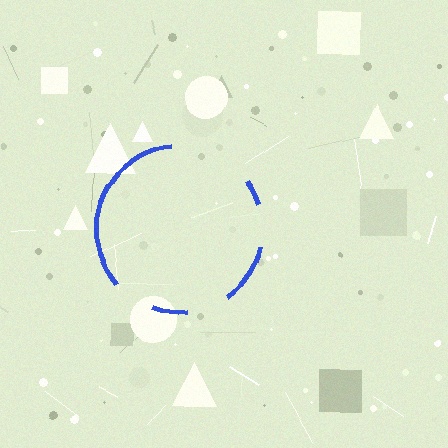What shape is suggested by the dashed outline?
The dashed outline suggests a circle.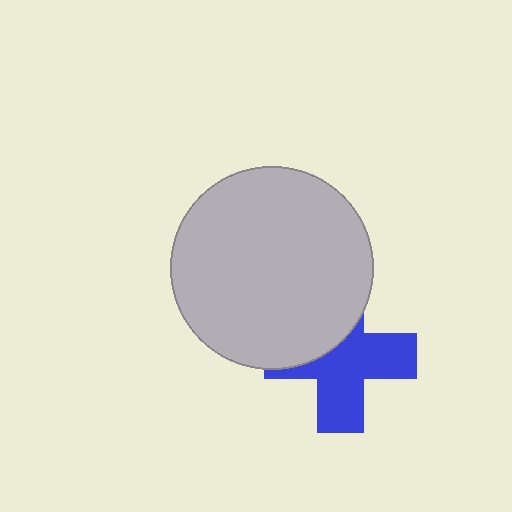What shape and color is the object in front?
The object in front is a light gray circle.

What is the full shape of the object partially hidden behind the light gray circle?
The partially hidden object is a blue cross.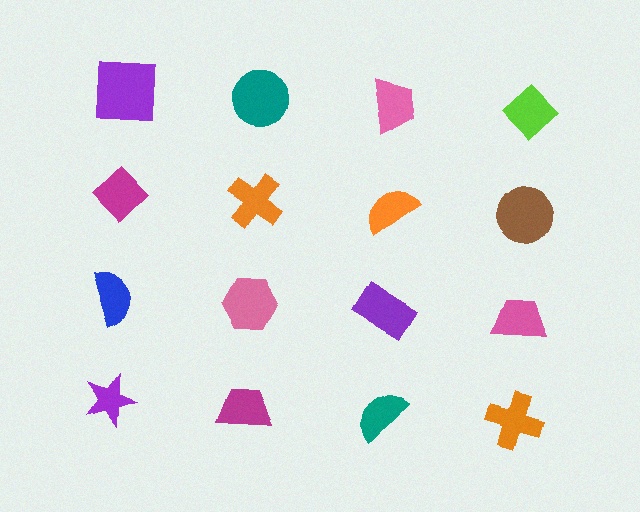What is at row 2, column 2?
An orange cross.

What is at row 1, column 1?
A purple square.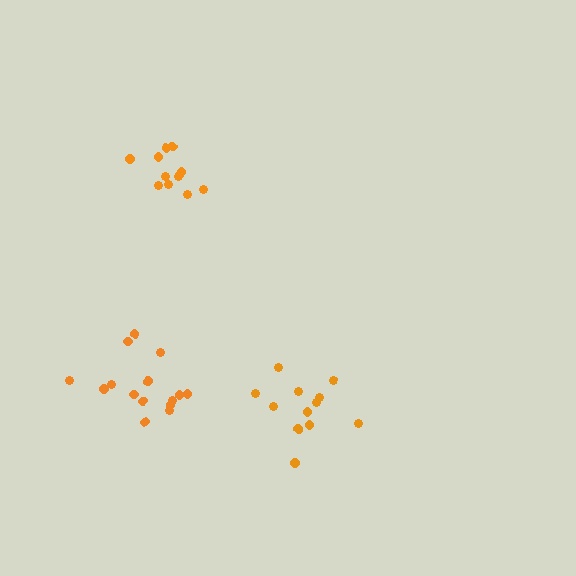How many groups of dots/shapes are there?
There are 3 groups.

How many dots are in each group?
Group 1: 12 dots, Group 2: 12 dots, Group 3: 15 dots (39 total).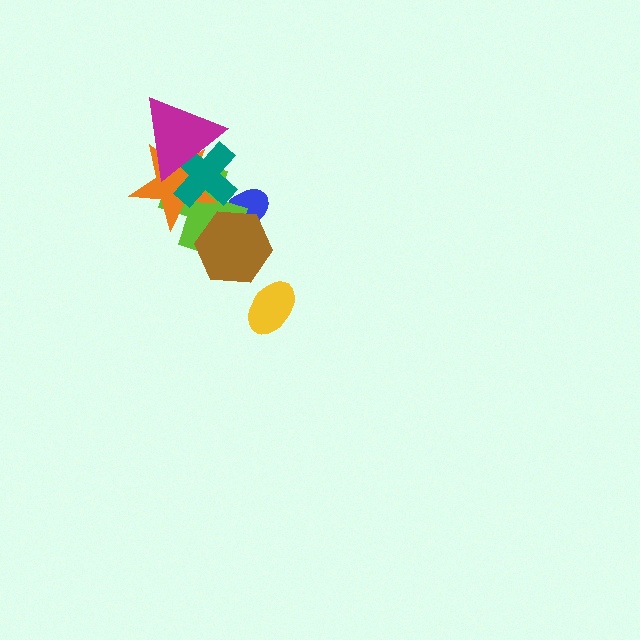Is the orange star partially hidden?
Yes, it is partially covered by another shape.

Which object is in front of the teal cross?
The magenta triangle is in front of the teal cross.